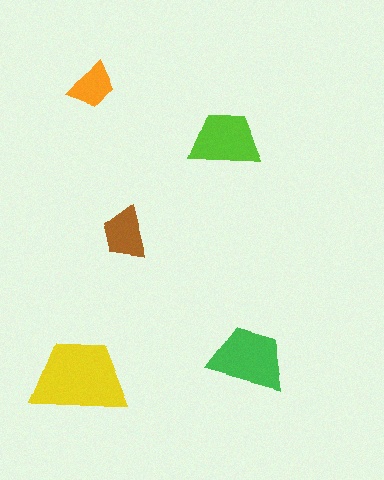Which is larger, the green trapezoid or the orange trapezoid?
The green one.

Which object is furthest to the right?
The green trapezoid is rightmost.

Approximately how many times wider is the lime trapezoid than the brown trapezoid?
About 1.5 times wider.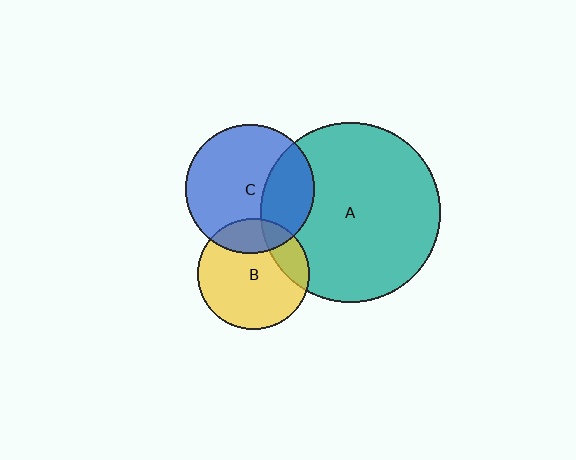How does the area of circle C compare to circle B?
Approximately 1.3 times.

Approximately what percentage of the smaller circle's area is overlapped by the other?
Approximately 20%.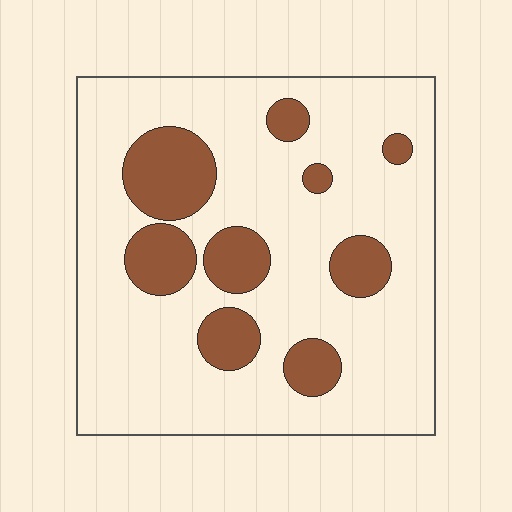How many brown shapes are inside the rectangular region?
9.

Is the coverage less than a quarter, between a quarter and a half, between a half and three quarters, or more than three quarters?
Less than a quarter.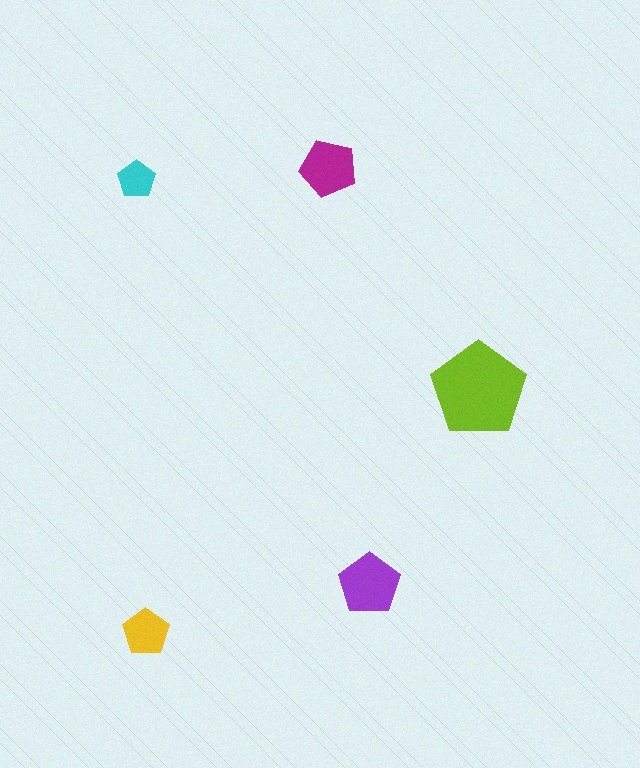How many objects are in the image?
There are 5 objects in the image.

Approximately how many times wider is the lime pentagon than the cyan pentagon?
About 2.5 times wider.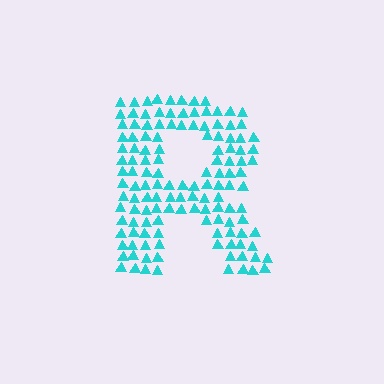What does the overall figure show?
The overall figure shows the letter R.